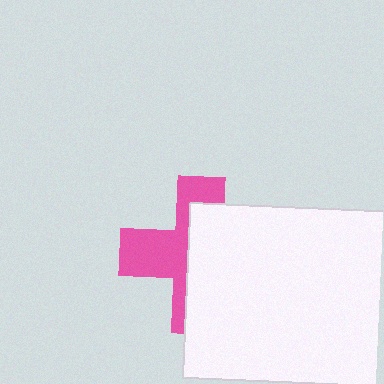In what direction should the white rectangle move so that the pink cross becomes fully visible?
The white rectangle should move right. That is the shortest direction to clear the overlap and leave the pink cross fully visible.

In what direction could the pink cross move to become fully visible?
The pink cross could move left. That would shift it out from behind the white rectangle entirely.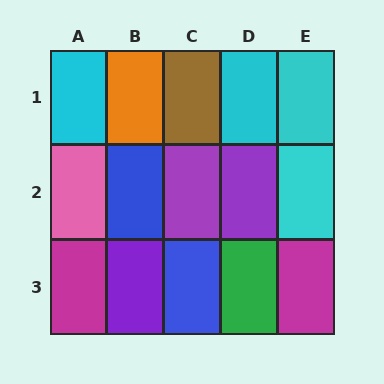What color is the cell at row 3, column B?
Purple.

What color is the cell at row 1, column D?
Cyan.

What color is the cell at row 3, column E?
Magenta.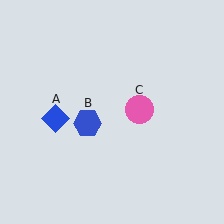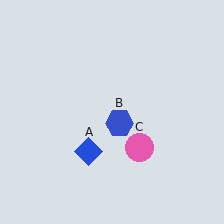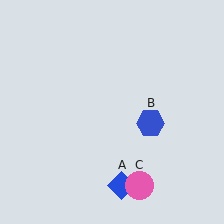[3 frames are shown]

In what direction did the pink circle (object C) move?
The pink circle (object C) moved down.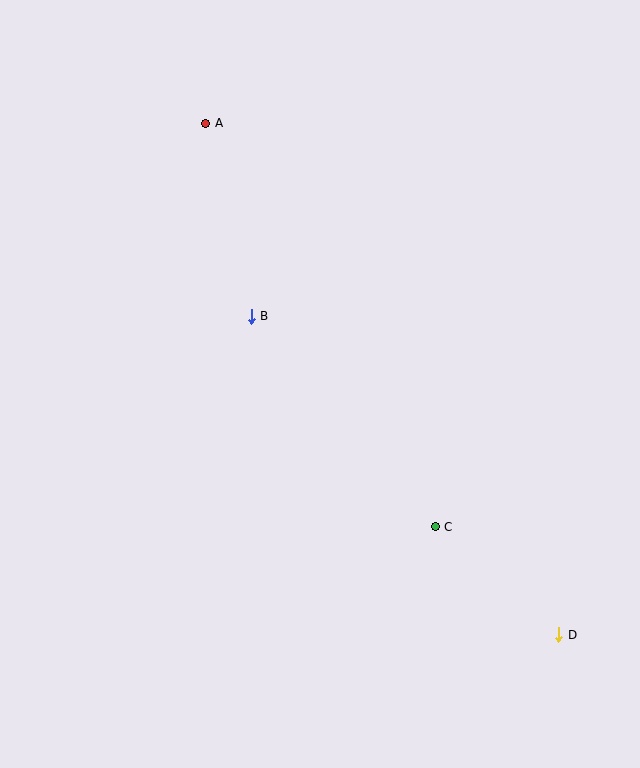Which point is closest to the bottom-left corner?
Point C is closest to the bottom-left corner.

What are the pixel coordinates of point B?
Point B is at (251, 316).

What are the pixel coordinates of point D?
Point D is at (559, 635).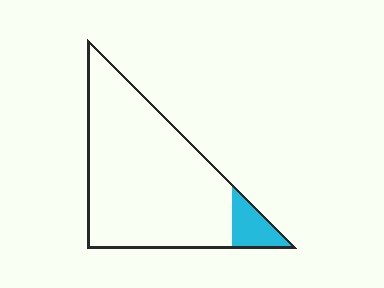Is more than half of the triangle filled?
No.